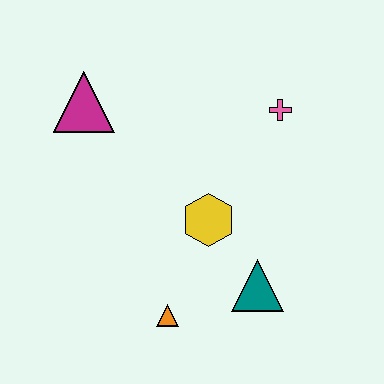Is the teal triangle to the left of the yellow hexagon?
No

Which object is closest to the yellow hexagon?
The teal triangle is closest to the yellow hexagon.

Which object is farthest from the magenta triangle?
The teal triangle is farthest from the magenta triangle.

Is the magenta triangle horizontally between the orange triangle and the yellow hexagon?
No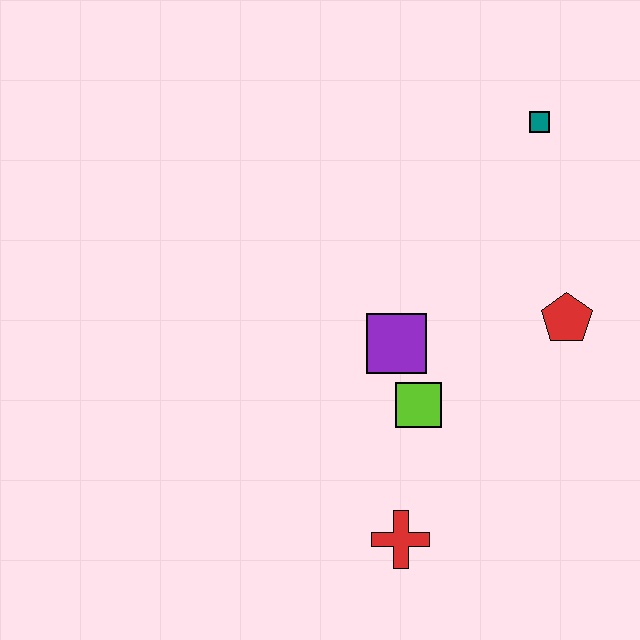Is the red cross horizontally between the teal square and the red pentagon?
No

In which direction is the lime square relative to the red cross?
The lime square is above the red cross.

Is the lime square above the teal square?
No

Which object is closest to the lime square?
The purple square is closest to the lime square.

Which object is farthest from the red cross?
The teal square is farthest from the red cross.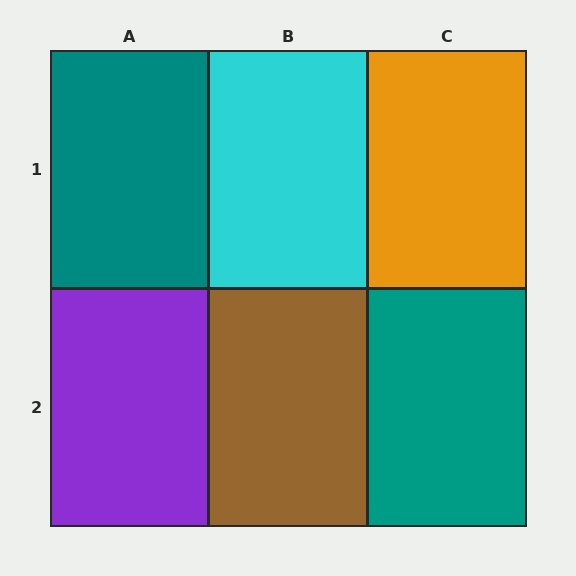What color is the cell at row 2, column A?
Purple.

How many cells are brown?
1 cell is brown.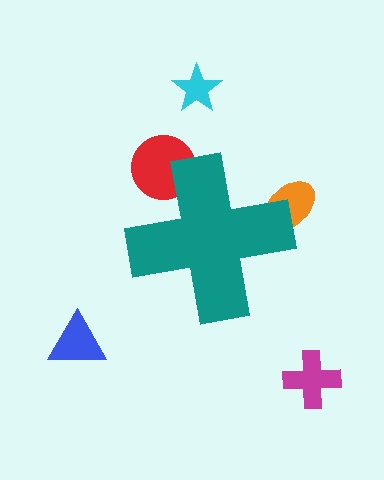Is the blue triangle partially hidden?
No, the blue triangle is fully visible.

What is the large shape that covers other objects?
A teal cross.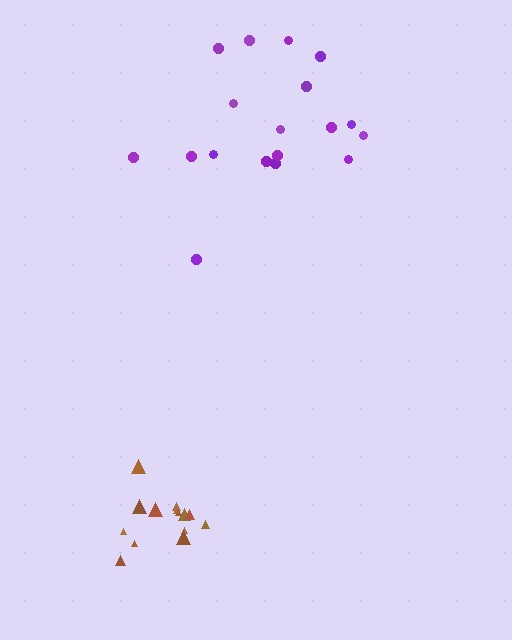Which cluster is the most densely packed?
Brown.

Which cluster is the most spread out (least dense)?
Purple.